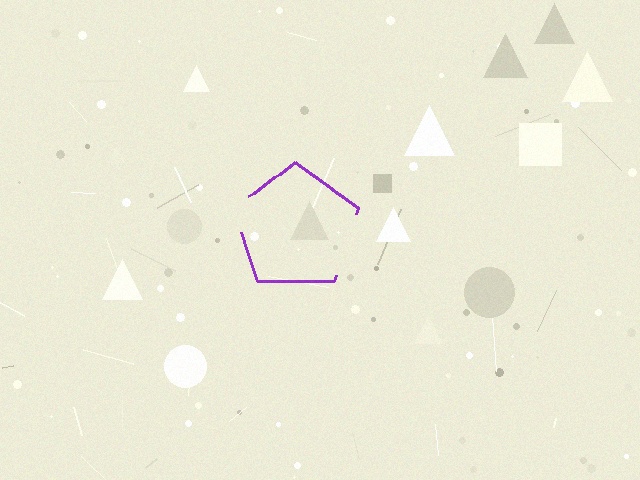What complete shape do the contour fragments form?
The contour fragments form a pentagon.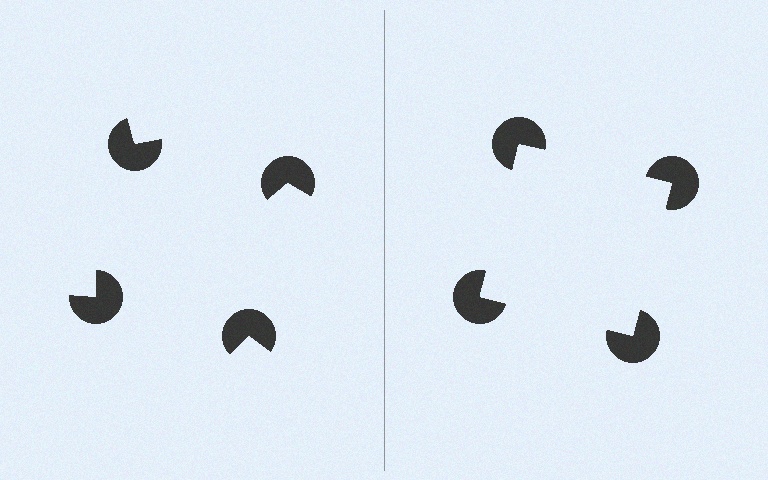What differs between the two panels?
The pac-man discs are positioned identically on both sides; only the wedge orientations differ. On the right they align to a square; on the left they are misaligned.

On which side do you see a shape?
An illusory square appears on the right side. On the left side the wedge cuts are rotated, so no coherent shape forms.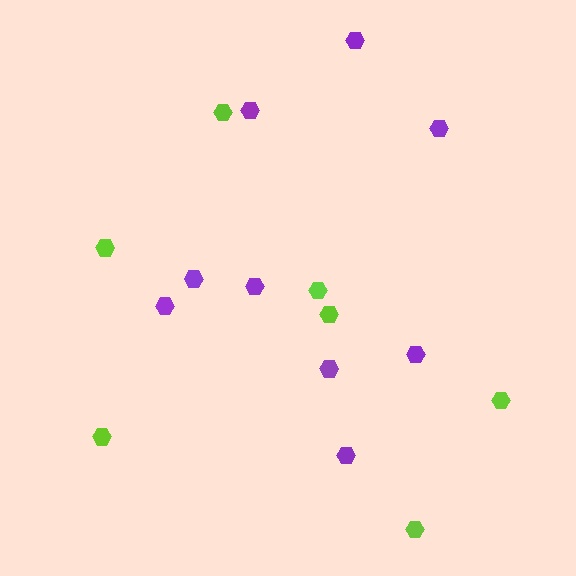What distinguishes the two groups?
There are 2 groups: one group of purple hexagons (9) and one group of lime hexagons (7).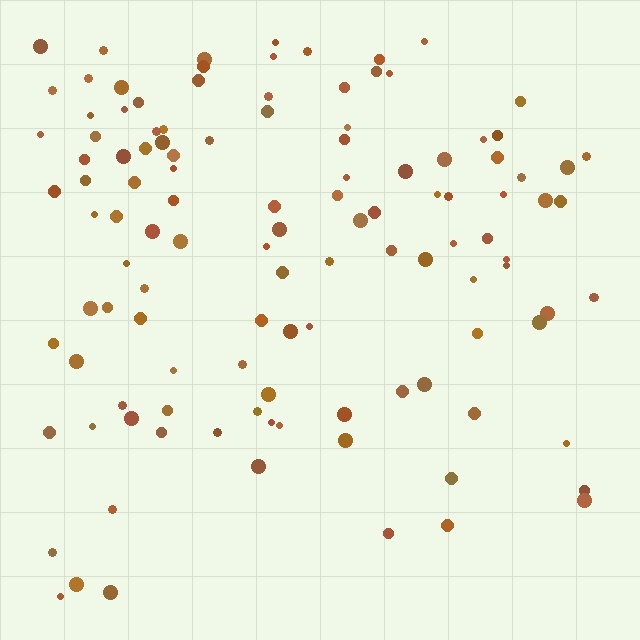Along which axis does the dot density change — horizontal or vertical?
Vertical.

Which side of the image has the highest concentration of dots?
The top.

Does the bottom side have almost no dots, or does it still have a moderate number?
Still a moderate number, just noticeably fewer than the top.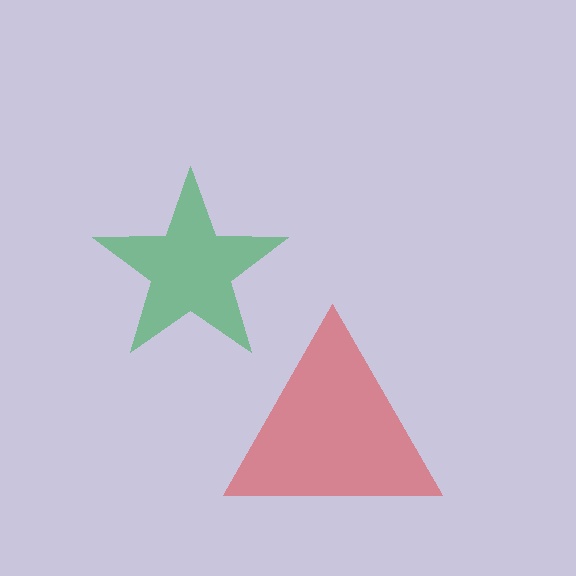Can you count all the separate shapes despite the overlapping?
Yes, there are 2 separate shapes.